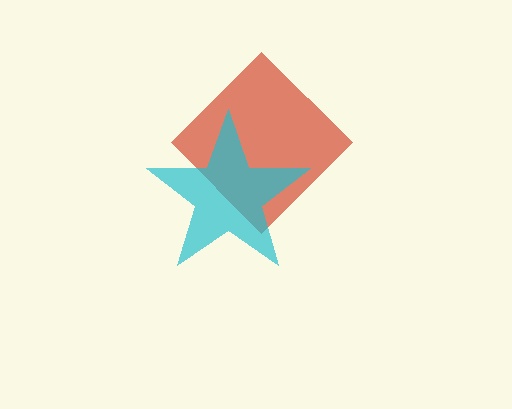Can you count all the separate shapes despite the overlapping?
Yes, there are 2 separate shapes.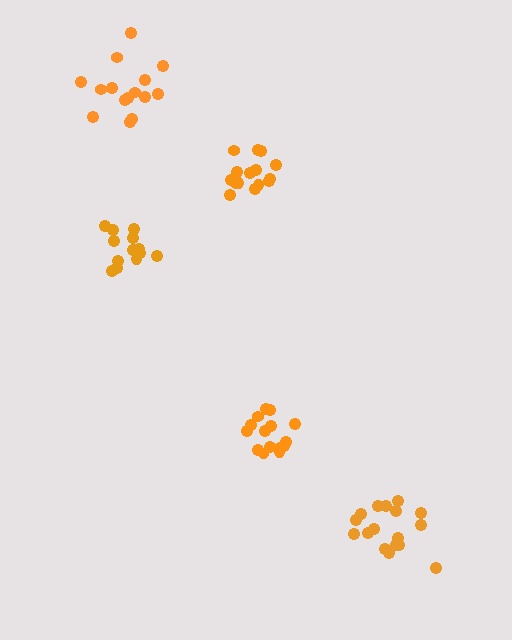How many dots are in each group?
Group 1: 15 dots, Group 2: 15 dots, Group 3: 17 dots, Group 4: 15 dots, Group 5: 13 dots (75 total).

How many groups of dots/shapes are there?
There are 5 groups.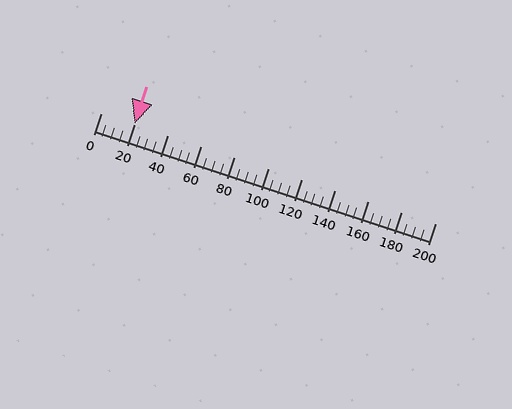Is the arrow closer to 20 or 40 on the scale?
The arrow is closer to 20.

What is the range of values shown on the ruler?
The ruler shows values from 0 to 200.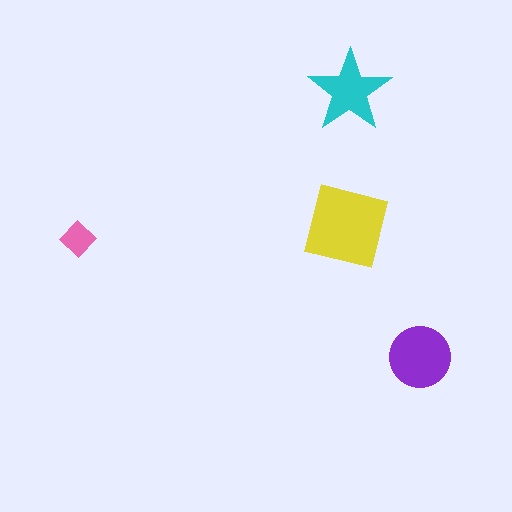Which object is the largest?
The yellow square.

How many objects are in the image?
There are 4 objects in the image.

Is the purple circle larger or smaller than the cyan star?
Larger.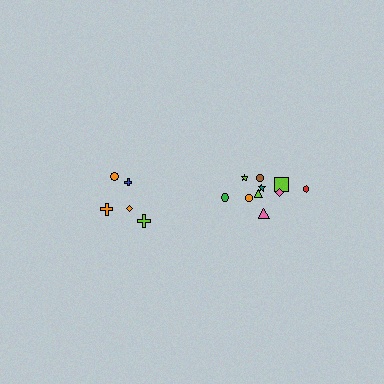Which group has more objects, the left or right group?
The right group.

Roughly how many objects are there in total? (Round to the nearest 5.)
Roughly 15 objects in total.